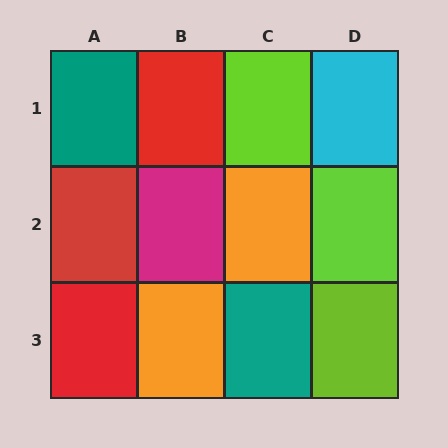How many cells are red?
3 cells are red.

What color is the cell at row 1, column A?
Teal.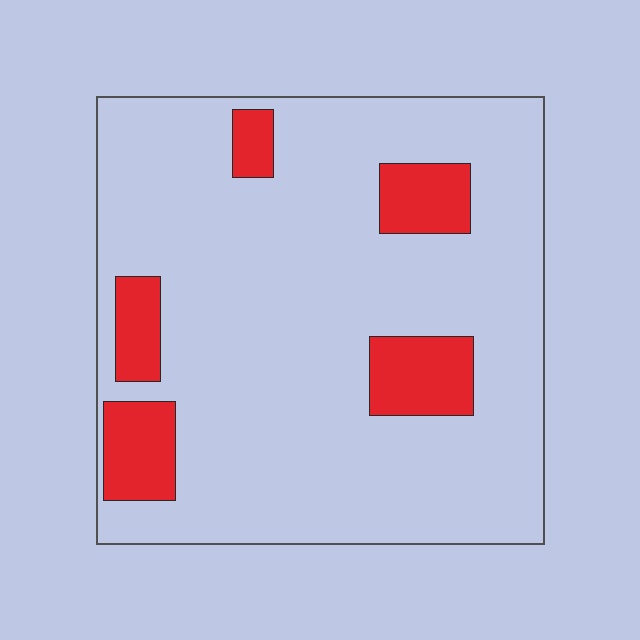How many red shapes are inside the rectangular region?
5.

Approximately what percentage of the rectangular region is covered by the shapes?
Approximately 15%.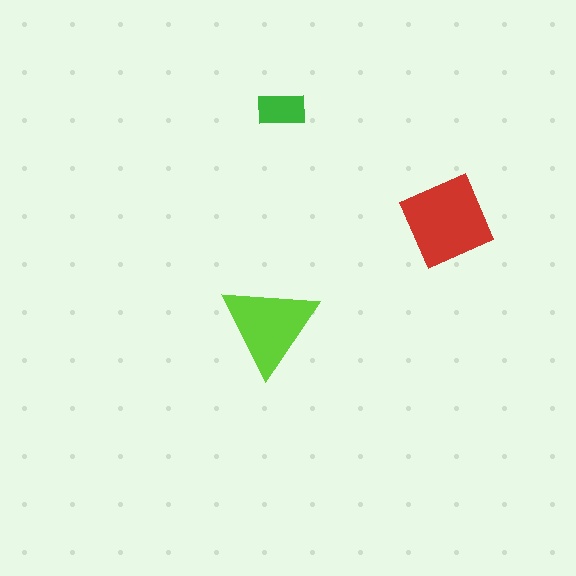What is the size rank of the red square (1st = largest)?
1st.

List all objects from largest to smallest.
The red square, the lime triangle, the green rectangle.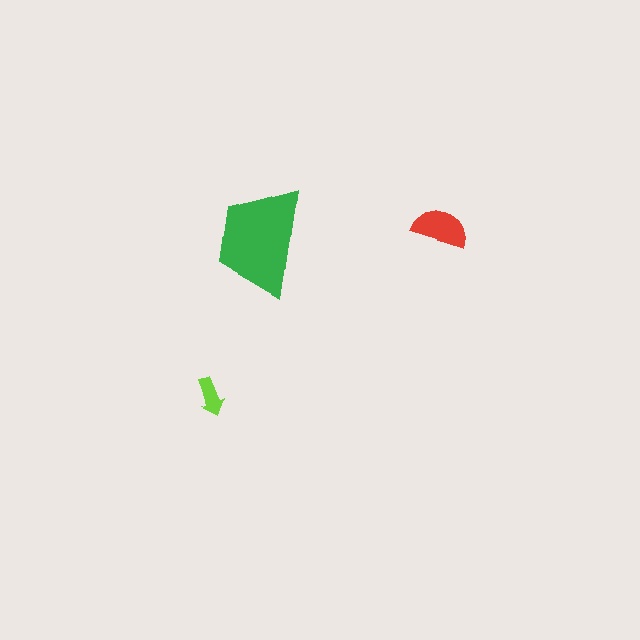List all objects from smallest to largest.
The lime arrow, the red semicircle, the green trapezoid.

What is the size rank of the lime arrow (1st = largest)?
3rd.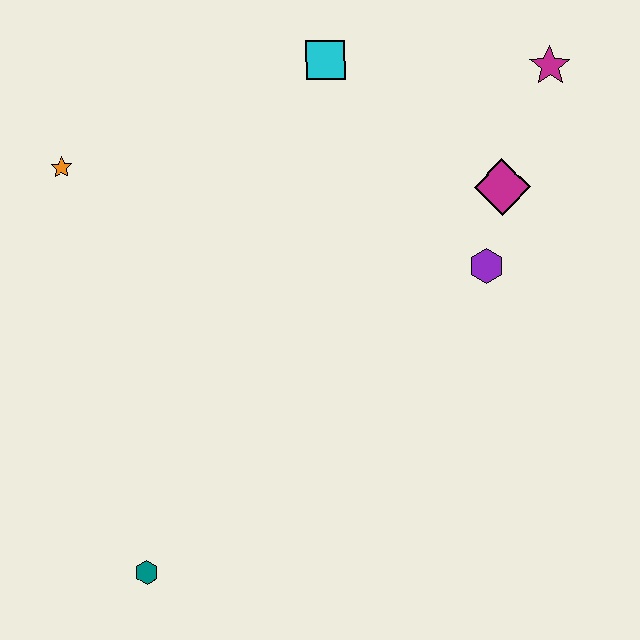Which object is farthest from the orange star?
The magenta star is farthest from the orange star.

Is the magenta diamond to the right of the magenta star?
No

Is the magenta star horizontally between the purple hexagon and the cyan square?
No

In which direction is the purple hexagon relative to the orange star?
The purple hexagon is to the right of the orange star.